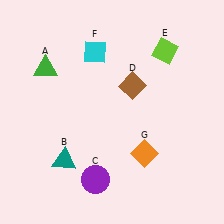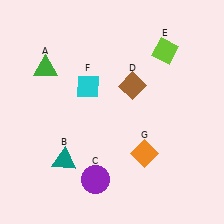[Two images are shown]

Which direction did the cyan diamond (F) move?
The cyan diamond (F) moved down.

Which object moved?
The cyan diamond (F) moved down.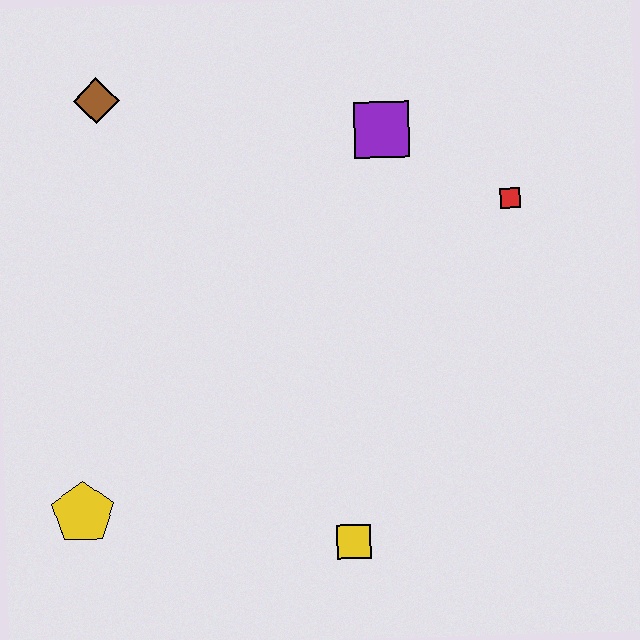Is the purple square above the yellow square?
Yes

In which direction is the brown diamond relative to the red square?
The brown diamond is to the left of the red square.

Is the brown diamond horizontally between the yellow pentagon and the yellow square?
Yes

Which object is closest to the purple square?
The red square is closest to the purple square.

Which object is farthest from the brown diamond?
The yellow square is farthest from the brown diamond.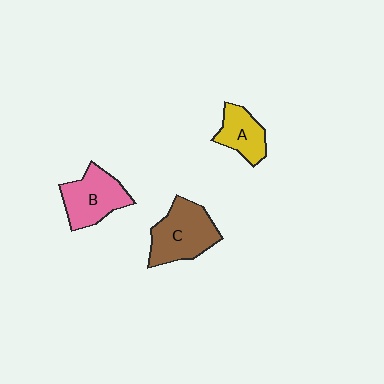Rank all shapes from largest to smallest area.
From largest to smallest: C (brown), B (pink), A (yellow).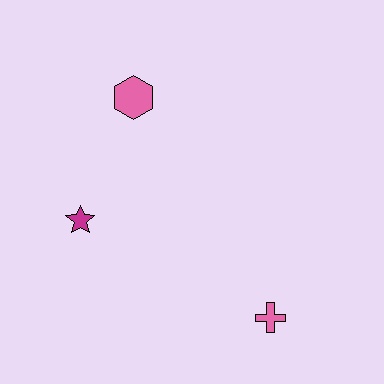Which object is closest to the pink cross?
The magenta star is closest to the pink cross.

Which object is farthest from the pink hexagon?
The pink cross is farthest from the pink hexagon.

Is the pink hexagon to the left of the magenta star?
No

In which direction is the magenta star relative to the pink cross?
The magenta star is to the left of the pink cross.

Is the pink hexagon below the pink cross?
No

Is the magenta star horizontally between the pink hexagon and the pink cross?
No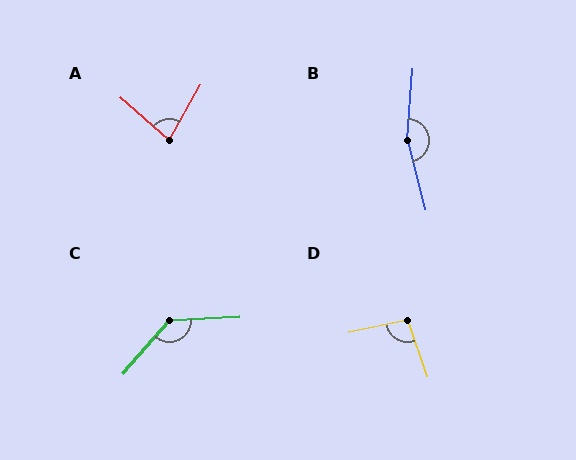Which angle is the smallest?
A, at approximately 78 degrees.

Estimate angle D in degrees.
Approximately 97 degrees.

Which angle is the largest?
B, at approximately 162 degrees.